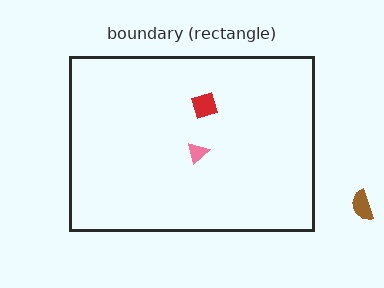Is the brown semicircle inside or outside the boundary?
Outside.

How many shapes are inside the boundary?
2 inside, 1 outside.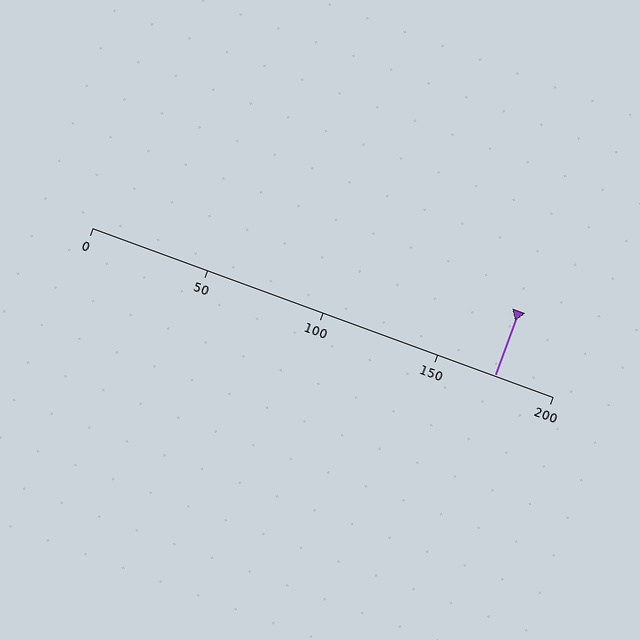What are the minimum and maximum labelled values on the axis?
The axis runs from 0 to 200.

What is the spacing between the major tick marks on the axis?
The major ticks are spaced 50 apart.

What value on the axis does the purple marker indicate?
The marker indicates approximately 175.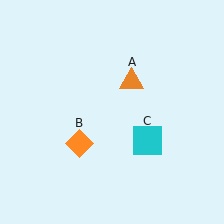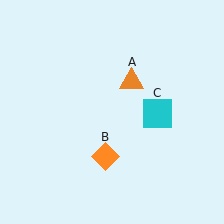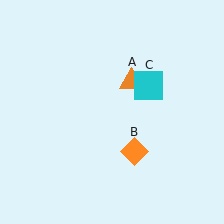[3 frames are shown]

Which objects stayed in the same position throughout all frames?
Orange triangle (object A) remained stationary.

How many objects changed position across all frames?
2 objects changed position: orange diamond (object B), cyan square (object C).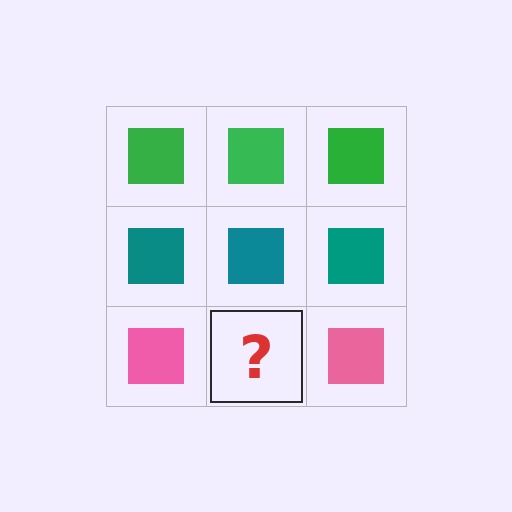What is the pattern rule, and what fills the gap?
The rule is that each row has a consistent color. The gap should be filled with a pink square.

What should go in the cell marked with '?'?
The missing cell should contain a pink square.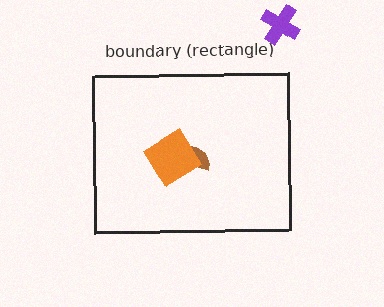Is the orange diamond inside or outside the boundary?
Inside.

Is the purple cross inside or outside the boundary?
Outside.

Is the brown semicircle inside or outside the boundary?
Inside.